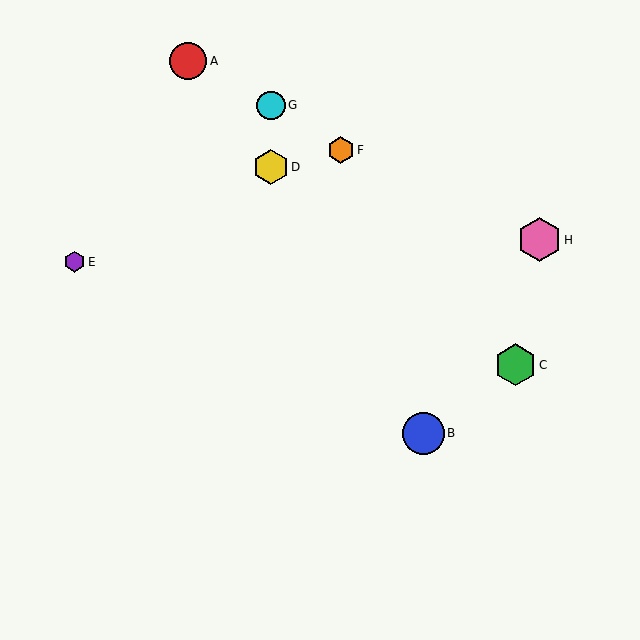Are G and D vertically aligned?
Yes, both are at x≈271.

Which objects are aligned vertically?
Objects D, G are aligned vertically.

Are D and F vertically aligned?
No, D is at x≈271 and F is at x≈341.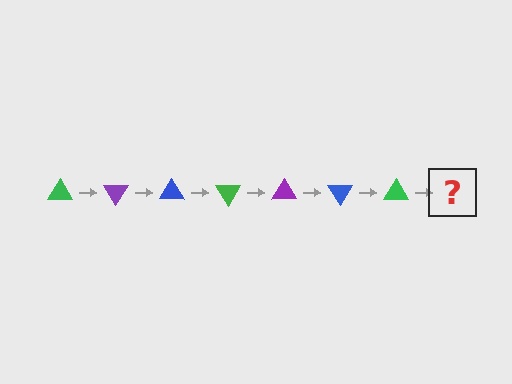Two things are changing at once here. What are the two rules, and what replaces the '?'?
The two rules are that it rotates 60 degrees each step and the color cycles through green, purple, and blue. The '?' should be a purple triangle, rotated 420 degrees from the start.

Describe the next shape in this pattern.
It should be a purple triangle, rotated 420 degrees from the start.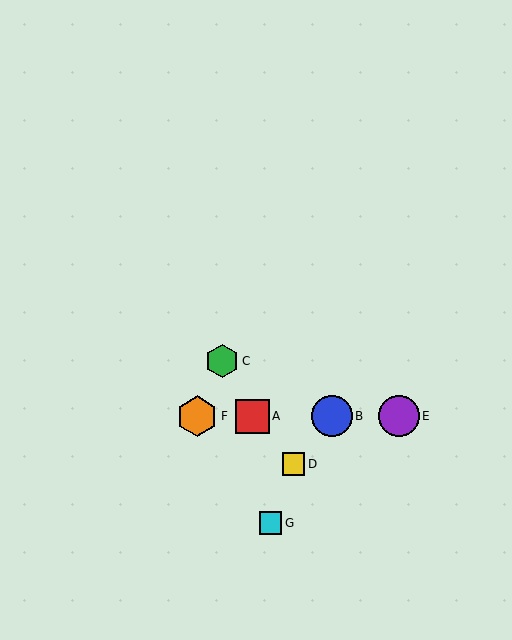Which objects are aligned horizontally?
Objects A, B, E, F are aligned horizontally.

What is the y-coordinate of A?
Object A is at y≈416.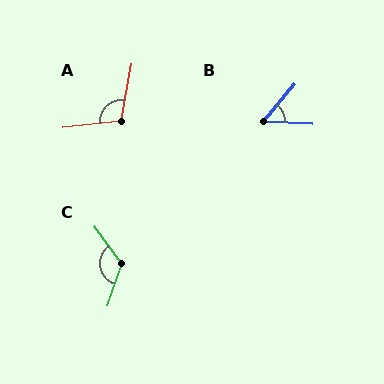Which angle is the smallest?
B, at approximately 53 degrees.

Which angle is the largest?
C, at approximately 125 degrees.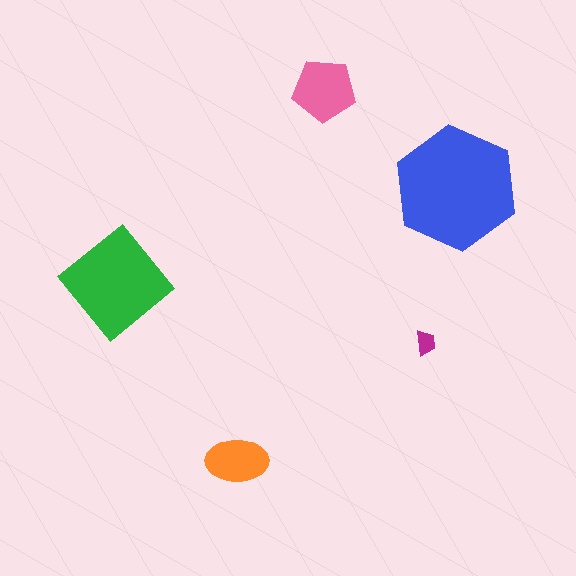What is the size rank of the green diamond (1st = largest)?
2nd.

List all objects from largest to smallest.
The blue hexagon, the green diamond, the pink pentagon, the orange ellipse, the magenta trapezoid.